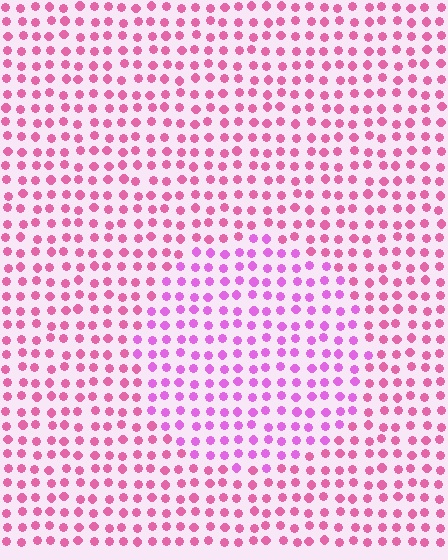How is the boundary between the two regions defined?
The boundary is defined purely by a slight shift in hue (about 29 degrees). Spacing, size, and orientation are identical on both sides.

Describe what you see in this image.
The image is filled with small pink elements in a uniform arrangement. A circle-shaped region is visible where the elements are tinted to a slightly different hue, forming a subtle color boundary.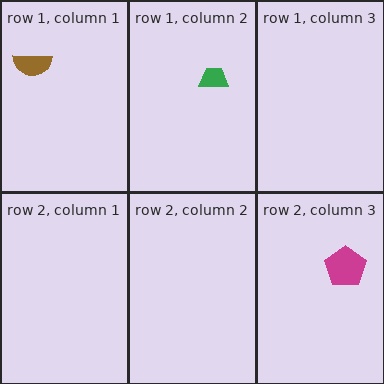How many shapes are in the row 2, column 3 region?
1.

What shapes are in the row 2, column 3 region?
The magenta pentagon.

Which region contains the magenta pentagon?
The row 2, column 3 region.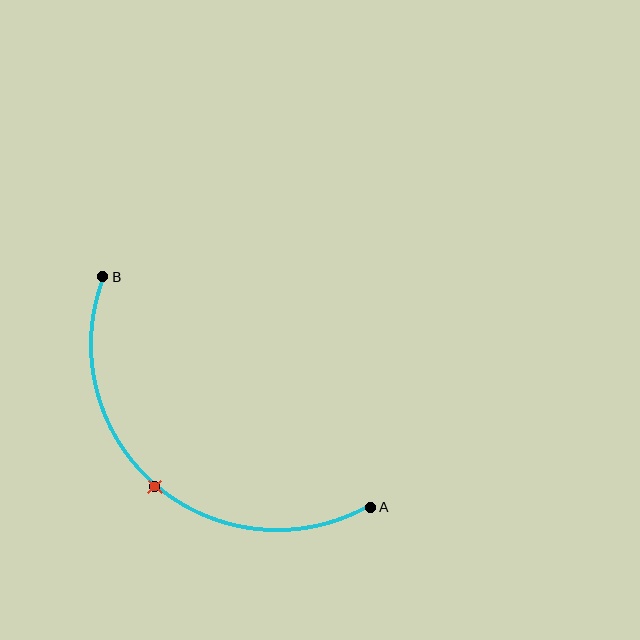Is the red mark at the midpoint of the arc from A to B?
Yes. The red mark lies on the arc at equal arc-length from both A and B — it is the arc midpoint.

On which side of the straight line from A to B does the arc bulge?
The arc bulges below and to the left of the straight line connecting A and B.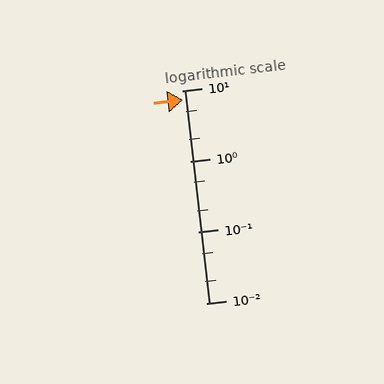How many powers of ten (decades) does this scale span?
The scale spans 3 decades, from 0.01 to 10.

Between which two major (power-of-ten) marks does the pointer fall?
The pointer is between 1 and 10.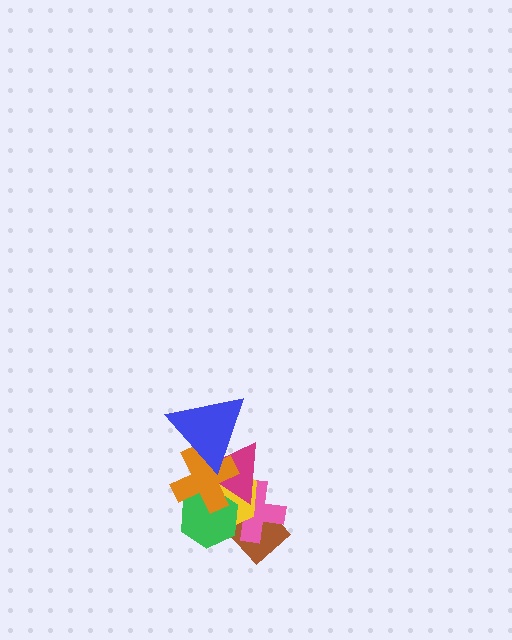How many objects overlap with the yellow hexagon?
6 objects overlap with the yellow hexagon.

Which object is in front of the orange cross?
The blue triangle is in front of the orange cross.